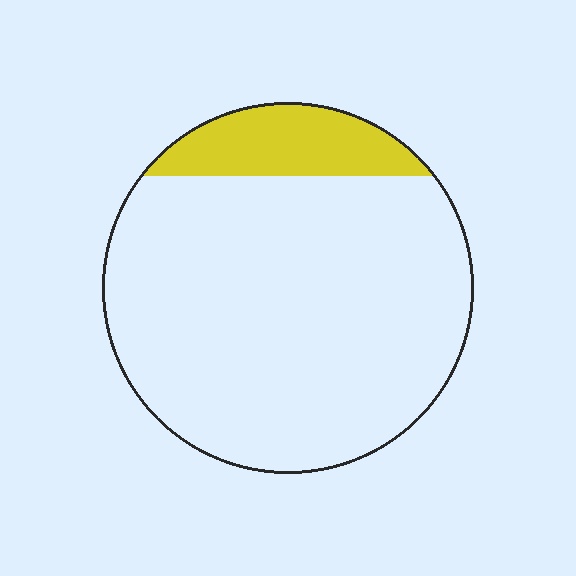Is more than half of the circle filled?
No.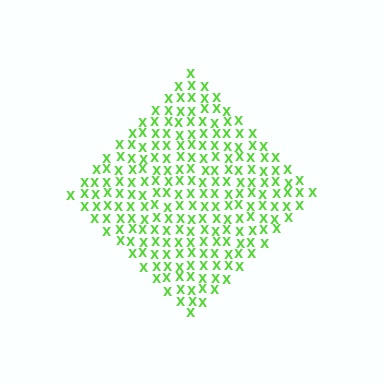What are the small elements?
The small elements are letter X's.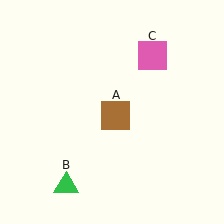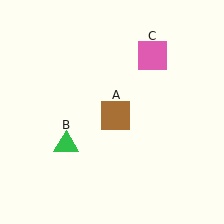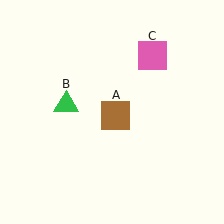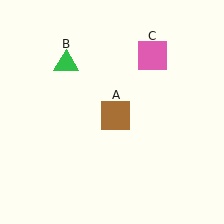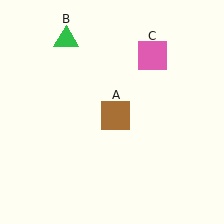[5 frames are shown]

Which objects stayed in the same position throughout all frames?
Brown square (object A) and pink square (object C) remained stationary.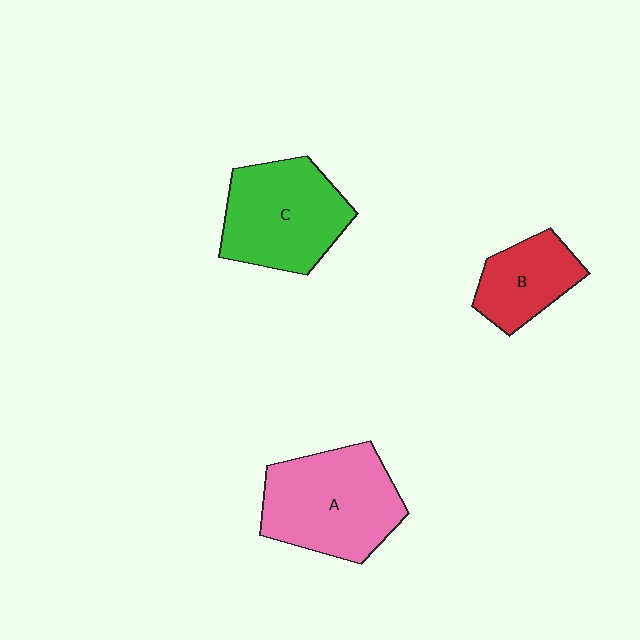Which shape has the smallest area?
Shape B (red).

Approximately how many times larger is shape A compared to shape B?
Approximately 1.8 times.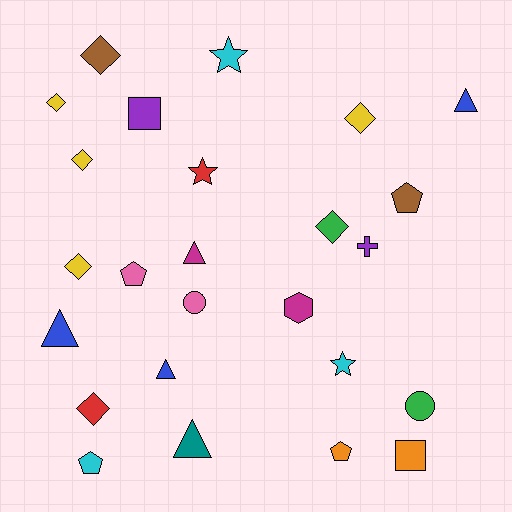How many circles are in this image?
There are 2 circles.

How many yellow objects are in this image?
There are 4 yellow objects.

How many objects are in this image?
There are 25 objects.